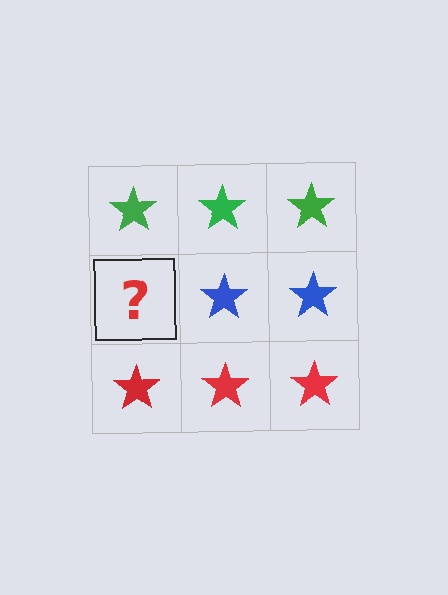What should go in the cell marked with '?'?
The missing cell should contain a blue star.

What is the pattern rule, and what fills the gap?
The rule is that each row has a consistent color. The gap should be filled with a blue star.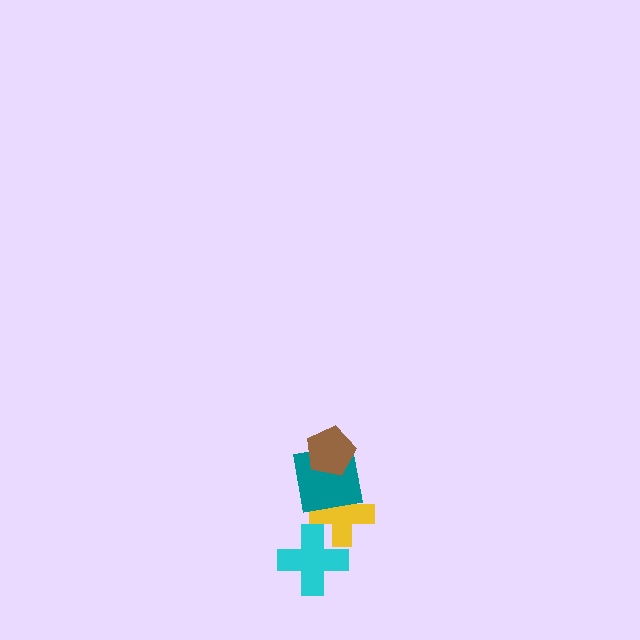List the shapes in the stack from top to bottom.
From top to bottom: the brown pentagon, the teal square, the yellow cross, the cyan cross.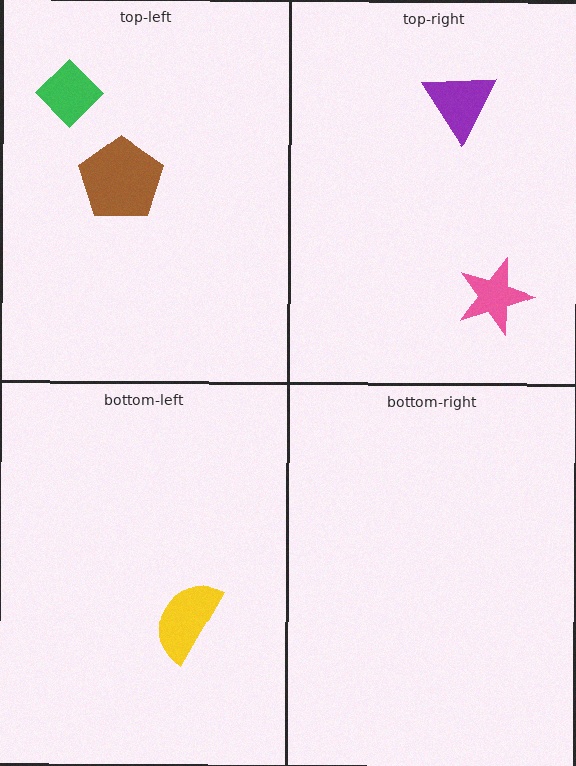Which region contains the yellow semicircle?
The bottom-left region.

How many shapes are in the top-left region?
2.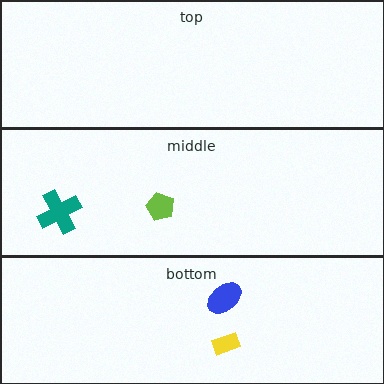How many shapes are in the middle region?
2.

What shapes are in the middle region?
The lime pentagon, the teal cross.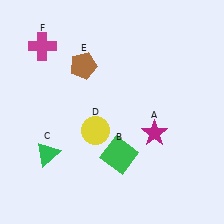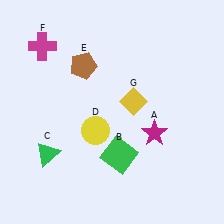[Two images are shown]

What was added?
A yellow diamond (G) was added in Image 2.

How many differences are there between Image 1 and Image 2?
There is 1 difference between the two images.